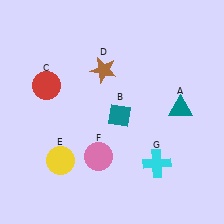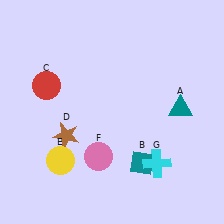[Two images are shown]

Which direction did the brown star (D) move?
The brown star (D) moved down.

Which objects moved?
The objects that moved are: the teal diamond (B), the brown star (D).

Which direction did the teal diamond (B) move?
The teal diamond (B) moved down.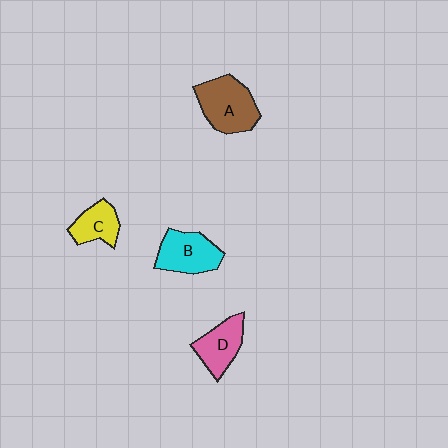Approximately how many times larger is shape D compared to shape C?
Approximately 1.2 times.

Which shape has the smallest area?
Shape C (yellow).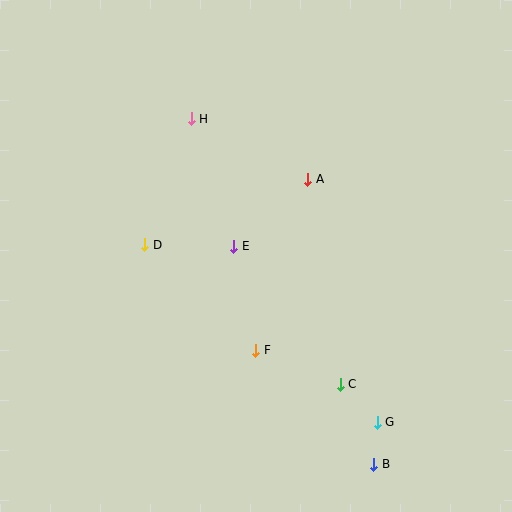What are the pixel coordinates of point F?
Point F is at (256, 350).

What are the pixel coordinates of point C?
Point C is at (340, 384).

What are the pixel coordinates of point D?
Point D is at (145, 245).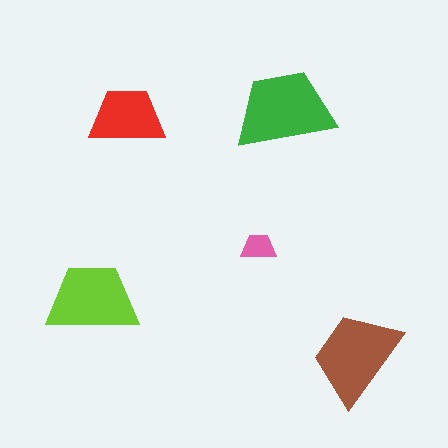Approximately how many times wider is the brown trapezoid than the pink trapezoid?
About 2.5 times wider.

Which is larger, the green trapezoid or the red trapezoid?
The green one.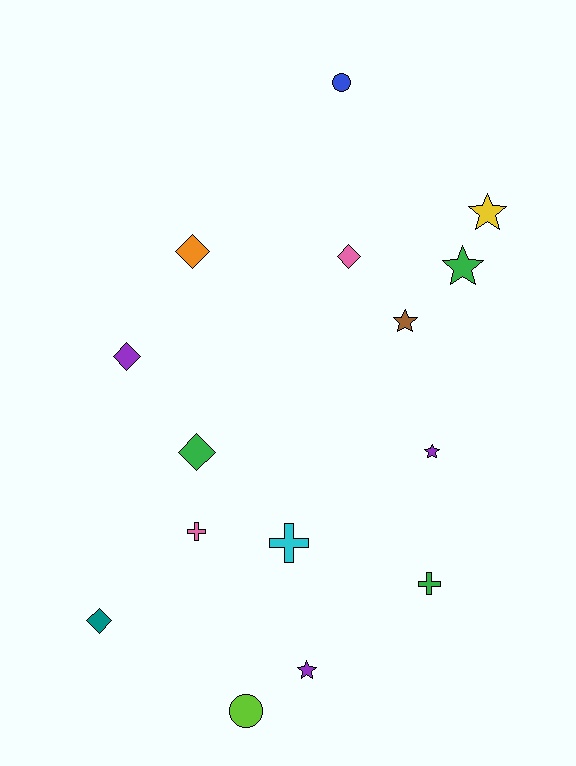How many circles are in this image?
There are 2 circles.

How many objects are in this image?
There are 15 objects.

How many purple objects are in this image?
There are 3 purple objects.